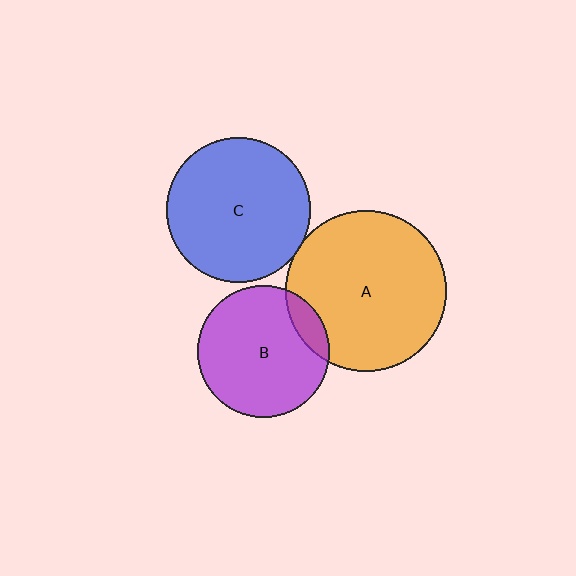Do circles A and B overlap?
Yes.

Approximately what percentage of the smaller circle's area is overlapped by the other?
Approximately 10%.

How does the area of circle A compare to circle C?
Approximately 1.2 times.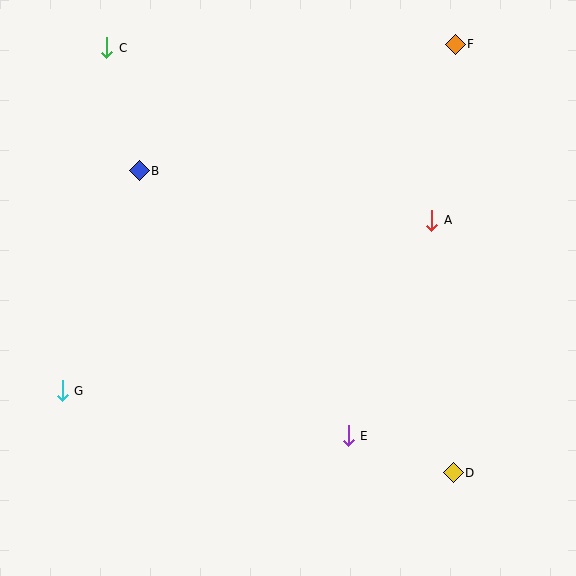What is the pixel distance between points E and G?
The distance between E and G is 290 pixels.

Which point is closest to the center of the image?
Point A at (432, 220) is closest to the center.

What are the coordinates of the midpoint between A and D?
The midpoint between A and D is at (443, 346).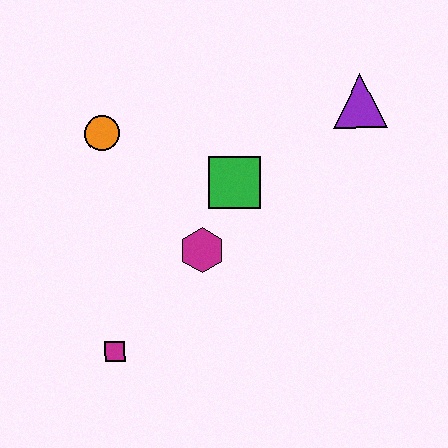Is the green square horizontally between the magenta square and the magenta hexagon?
No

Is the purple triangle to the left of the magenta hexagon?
No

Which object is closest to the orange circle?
The green square is closest to the orange circle.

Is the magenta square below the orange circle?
Yes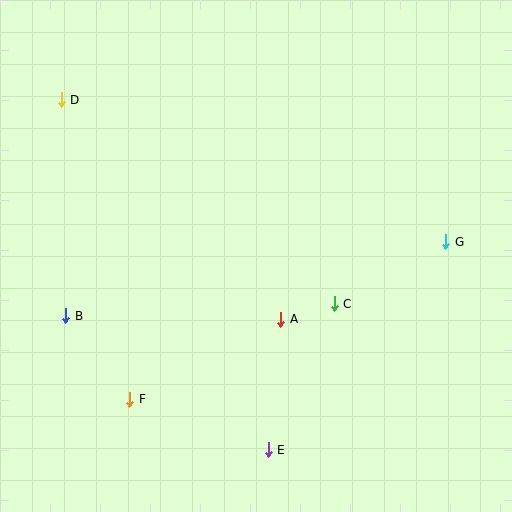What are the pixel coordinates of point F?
Point F is at (130, 399).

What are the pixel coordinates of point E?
Point E is at (268, 450).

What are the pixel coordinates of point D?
Point D is at (61, 100).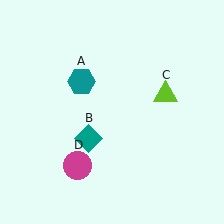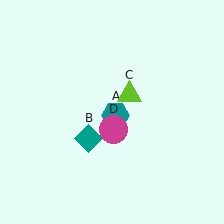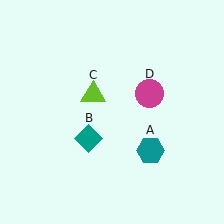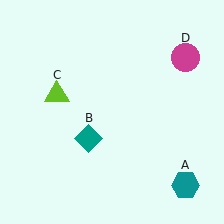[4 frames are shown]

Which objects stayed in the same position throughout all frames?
Teal diamond (object B) remained stationary.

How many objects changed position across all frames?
3 objects changed position: teal hexagon (object A), lime triangle (object C), magenta circle (object D).